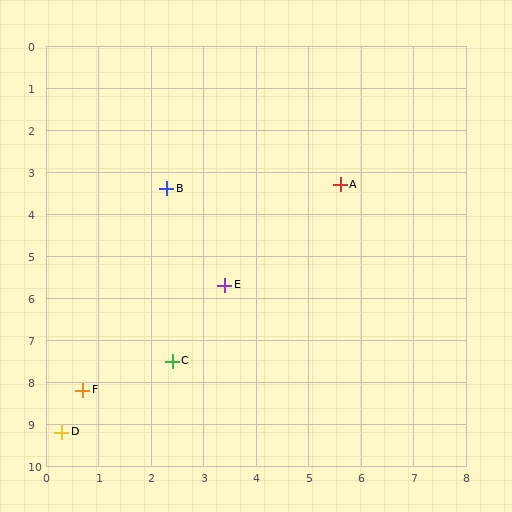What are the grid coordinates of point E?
Point E is at approximately (3.4, 5.7).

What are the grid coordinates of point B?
Point B is at approximately (2.3, 3.4).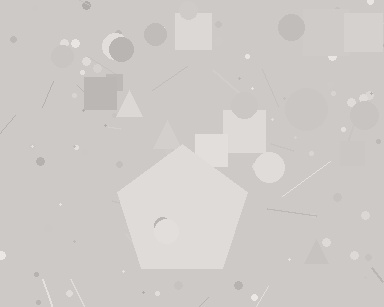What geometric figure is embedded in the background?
A pentagon is embedded in the background.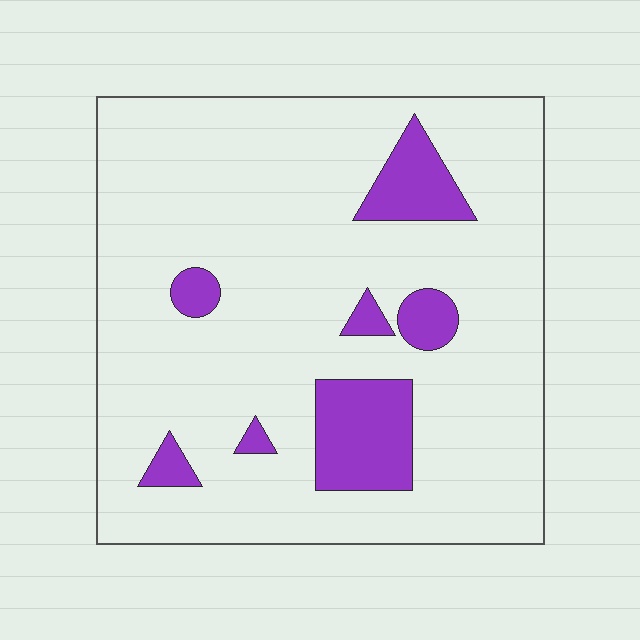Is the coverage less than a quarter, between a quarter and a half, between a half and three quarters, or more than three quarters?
Less than a quarter.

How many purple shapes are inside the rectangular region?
7.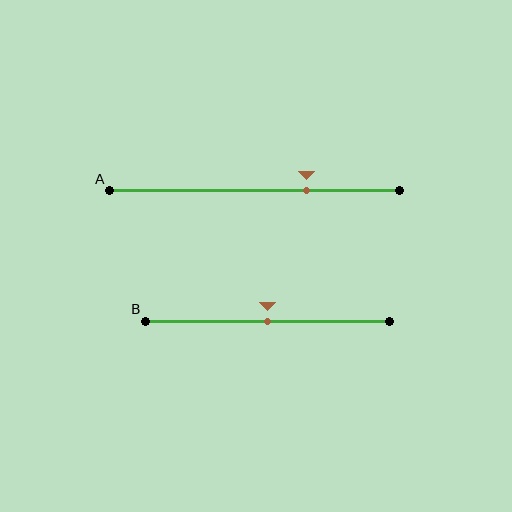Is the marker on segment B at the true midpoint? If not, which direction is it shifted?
Yes, the marker on segment B is at the true midpoint.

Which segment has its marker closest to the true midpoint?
Segment B has its marker closest to the true midpoint.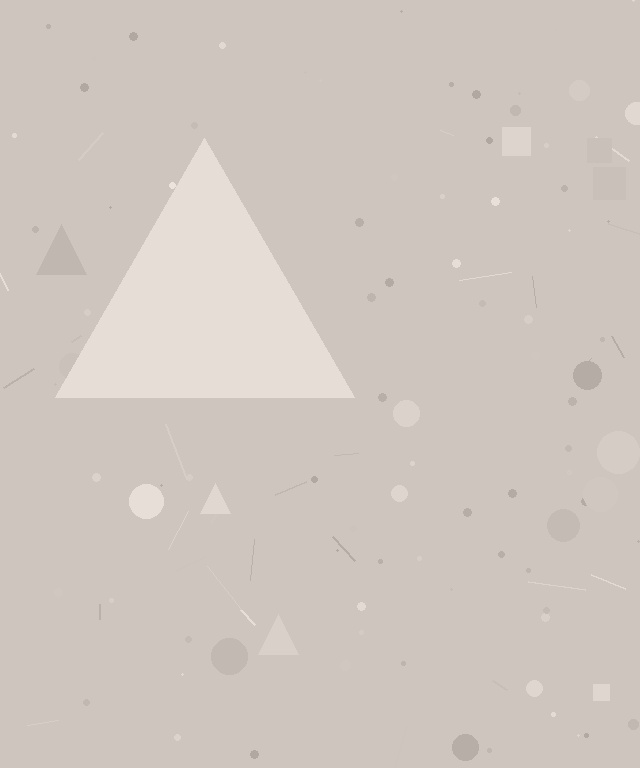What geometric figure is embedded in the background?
A triangle is embedded in the background.